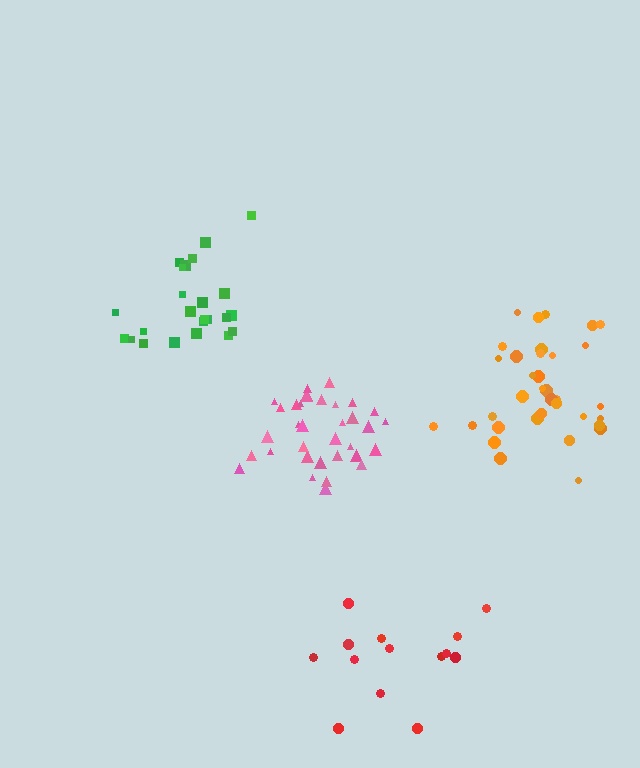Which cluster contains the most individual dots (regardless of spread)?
Orange (35).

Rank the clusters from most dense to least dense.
pink, green, orange, red.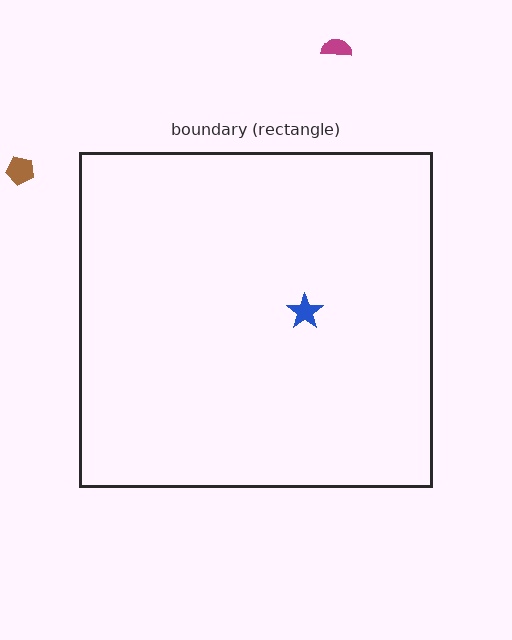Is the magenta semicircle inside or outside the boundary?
Outside.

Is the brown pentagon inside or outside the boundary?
Outside.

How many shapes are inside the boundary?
1 inside, 2 outside.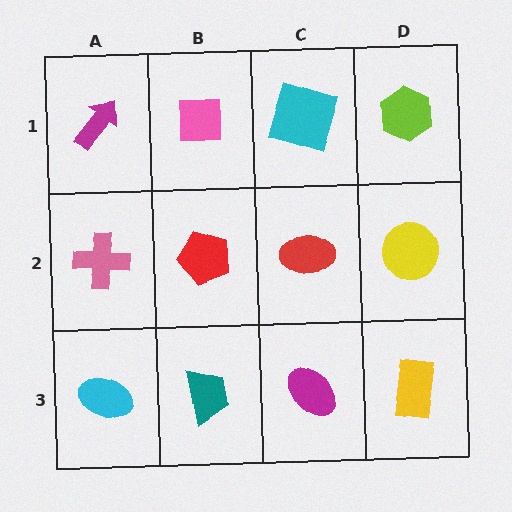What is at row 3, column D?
A yellow rectangle.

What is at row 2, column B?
A red pentagon.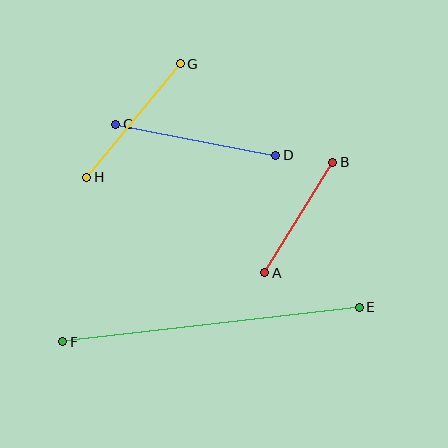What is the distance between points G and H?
The distance is approximately 147 pixels.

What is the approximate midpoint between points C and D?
The midpoint is at approximately (196, 140) pixels.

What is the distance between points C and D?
The distance is approximately 163 pixels.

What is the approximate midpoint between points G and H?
The midpoint is at approximately (133, 121) pixels.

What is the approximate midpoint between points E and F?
The midpoint is at approximately (211, 325) pixels.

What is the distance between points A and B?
The distance is approximately 130 pixels.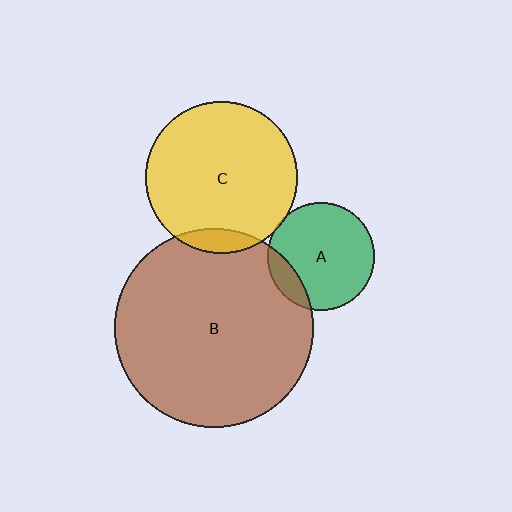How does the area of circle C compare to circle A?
Approximately 2.0 times.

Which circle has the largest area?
Circle B (brown).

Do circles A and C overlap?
Yes.